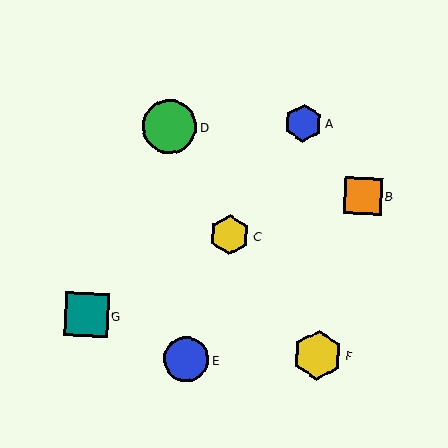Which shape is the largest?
The green circle (labeled D) is the largest.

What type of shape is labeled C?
Shape C is a yellow hexagon.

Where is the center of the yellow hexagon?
The center of the yellow hexagon is at (230, 235).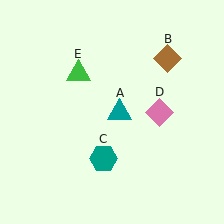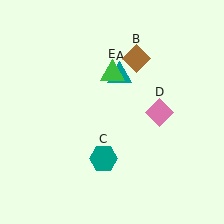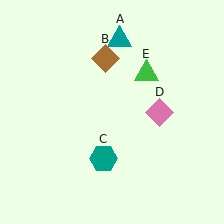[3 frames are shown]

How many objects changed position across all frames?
3 objects changed position: teal triangle (object A), brown diamond (object B), green triangle (object E).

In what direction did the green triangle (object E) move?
The green triangle (object E) moved right.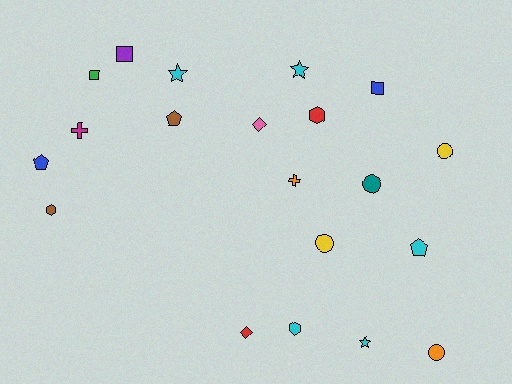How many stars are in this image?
There are 3 stars.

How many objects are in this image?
There are 20 objects.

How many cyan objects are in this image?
There are 5 cyan objects.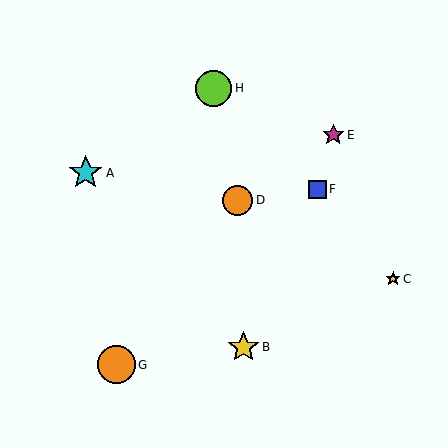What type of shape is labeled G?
Shape G is an orange circle.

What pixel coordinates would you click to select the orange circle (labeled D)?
Click at (238, 200) to select the orange circle D.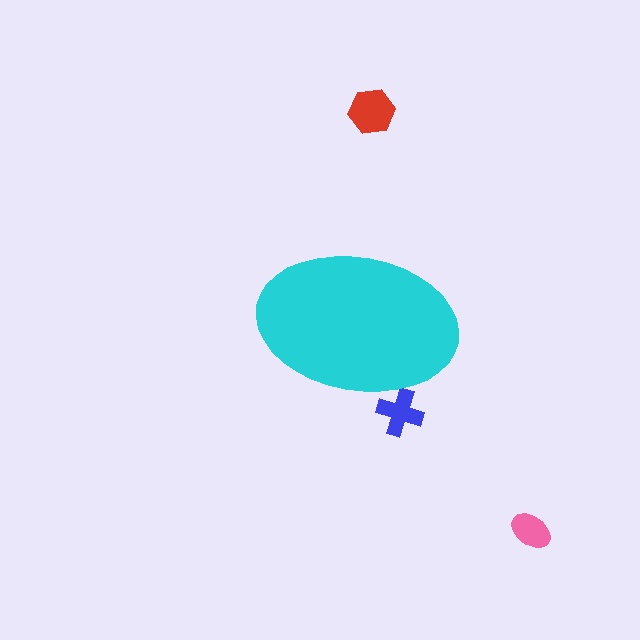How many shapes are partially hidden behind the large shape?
1 shape is partially hidden.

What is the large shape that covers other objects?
A cyan ellipse.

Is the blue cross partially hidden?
Yes, the blue cross is partially hidden behind the cyan ellipse.